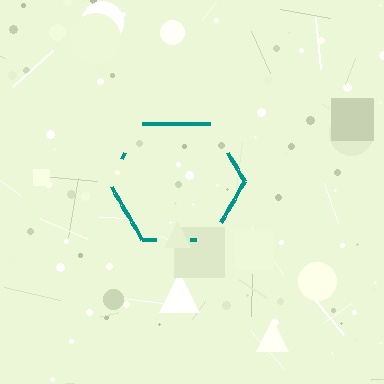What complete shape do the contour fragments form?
The contour fragments form a hexagon.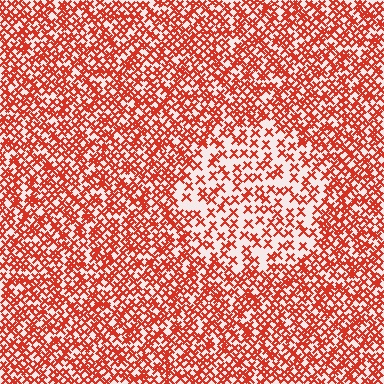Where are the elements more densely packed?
The elements are more densely packed outside the circle boundary.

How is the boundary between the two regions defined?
The boundary is defined by a change in element density (approximately 2.0x ratio). All elements are the same color, size, and shape.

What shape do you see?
I see a circle.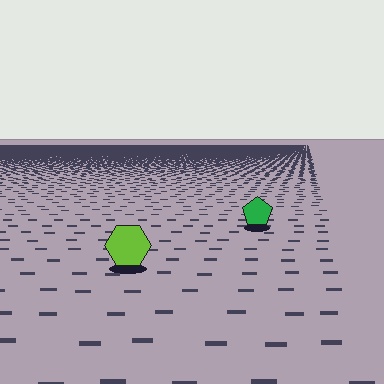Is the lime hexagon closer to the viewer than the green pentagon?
Yes. The lime hexagon is closer — you can tell from the texture gradient: the ground texture is coarser near it.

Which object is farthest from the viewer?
The green pentagon is farthest from the viewer. It appears smaller and the ground texture around it is denser.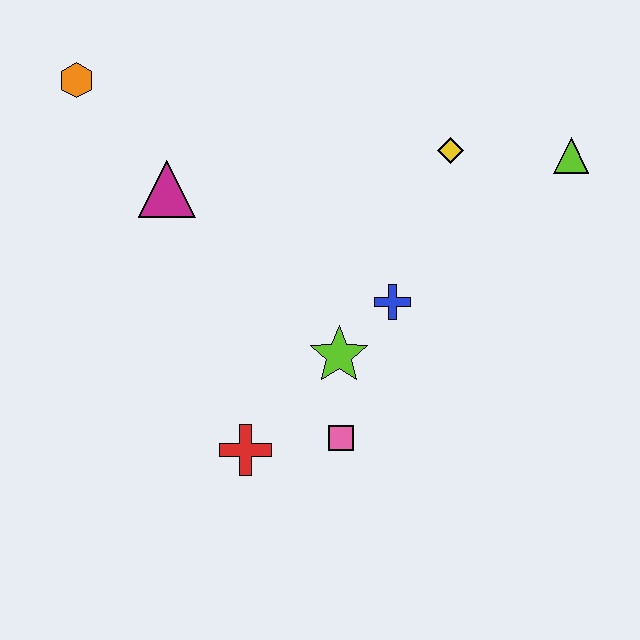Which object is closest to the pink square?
The lime star is closest to the pink square.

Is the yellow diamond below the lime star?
No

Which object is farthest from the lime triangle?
The orange hexagon is farthest from the lime triangle.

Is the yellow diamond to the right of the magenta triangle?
Yes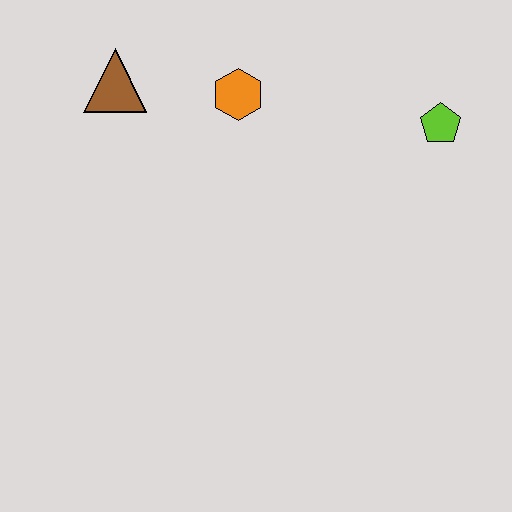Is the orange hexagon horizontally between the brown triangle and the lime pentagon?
Yes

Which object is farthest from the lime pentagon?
The brown triangle is farthest from the lime pentagon.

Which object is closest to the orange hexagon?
The brown triangle is closest to the orange hexagon.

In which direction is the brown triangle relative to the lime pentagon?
The brown triangle is to the left of the lime pentagon.